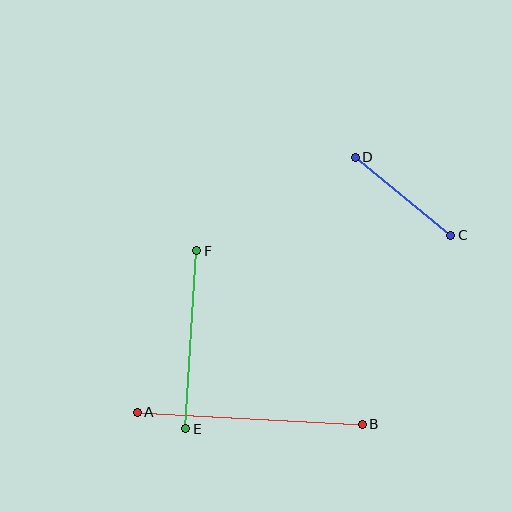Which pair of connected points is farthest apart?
Points A and B are farthest apart.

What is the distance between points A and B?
The distance is approximately 226 pixels.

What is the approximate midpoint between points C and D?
The midpoint is at approximately (403, 196) pixels.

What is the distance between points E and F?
The distance is approximately 178 pixels.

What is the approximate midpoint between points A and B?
The midpoint is at approximately (250, 418) pixels.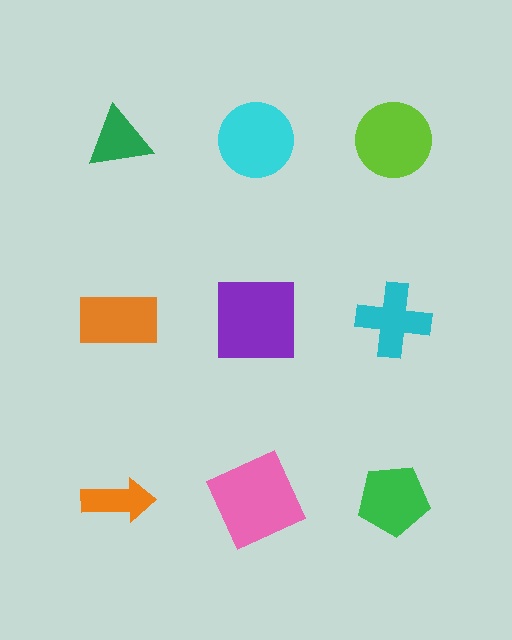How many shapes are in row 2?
3 shapes.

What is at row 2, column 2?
A purple square.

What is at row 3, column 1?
An orange arrow.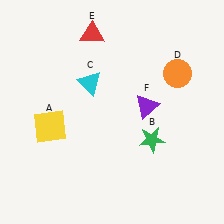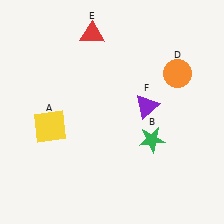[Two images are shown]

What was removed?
The cyan triangle (C) was removed in Image 2.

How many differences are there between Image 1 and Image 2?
There is 1 difference between the two images.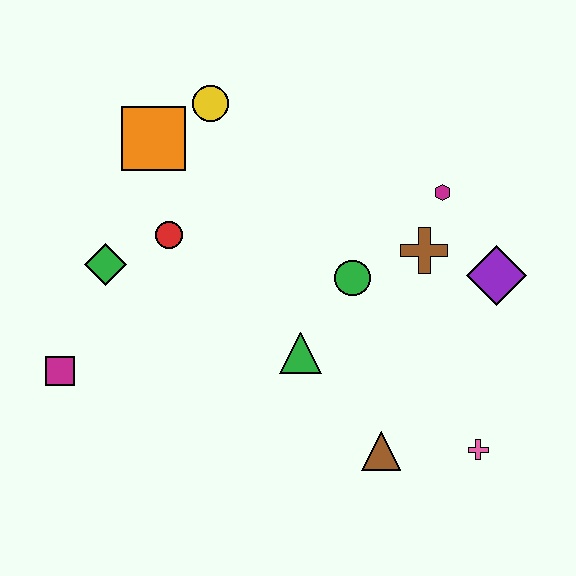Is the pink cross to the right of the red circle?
Yes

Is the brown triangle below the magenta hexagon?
Yes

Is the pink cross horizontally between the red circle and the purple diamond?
Yes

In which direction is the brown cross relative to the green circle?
The brown cross is to the right of the green circle.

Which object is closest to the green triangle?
The green circle is closest to the green triangle.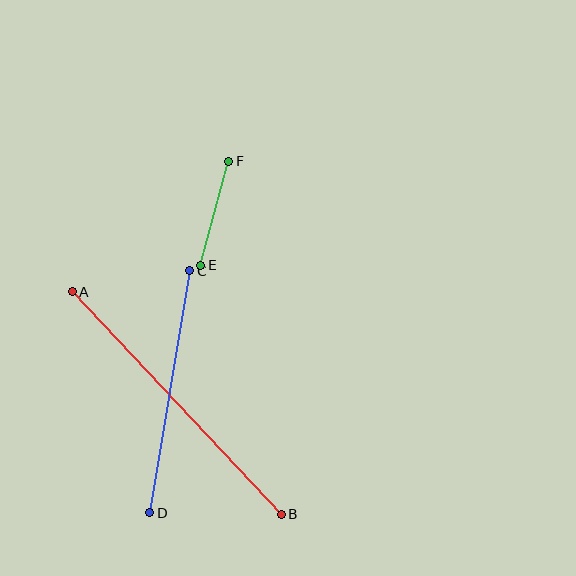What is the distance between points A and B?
The distance is approximately 305 pixels.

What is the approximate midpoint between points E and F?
The midpoint is at approximately (215, 213) pixels.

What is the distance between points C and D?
The distance is approximately 245 pixels.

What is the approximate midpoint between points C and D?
The midpoint is at approximately (170, 392) pixels.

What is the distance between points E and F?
The distance is approximately 107 pixels.